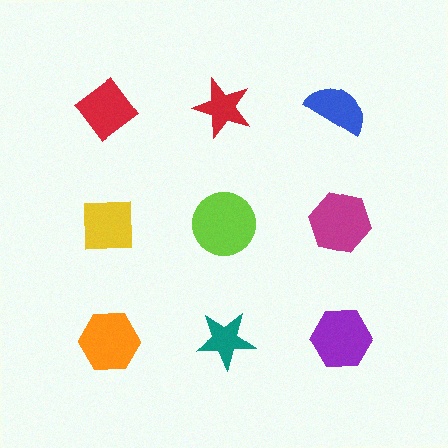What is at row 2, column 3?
A magenta hexagon.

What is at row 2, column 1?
A yellow square.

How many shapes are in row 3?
3 shapes.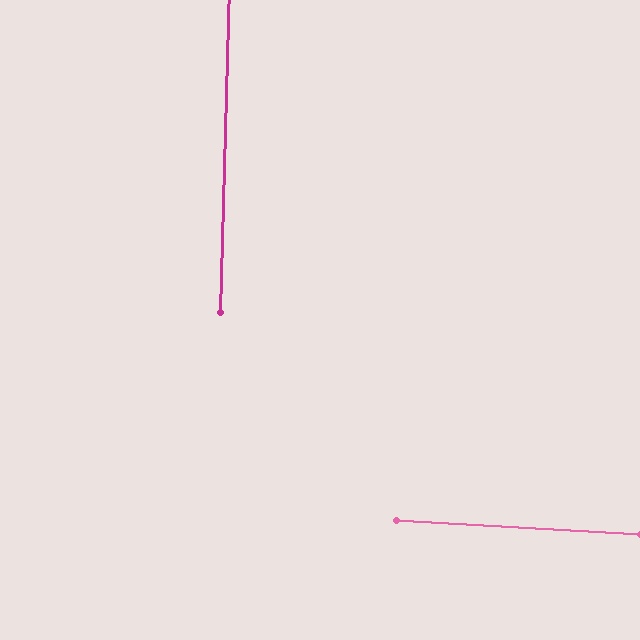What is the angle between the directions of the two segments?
Approximately 88 degrees.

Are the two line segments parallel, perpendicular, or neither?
Perpendicular — they meet at approximately 88°.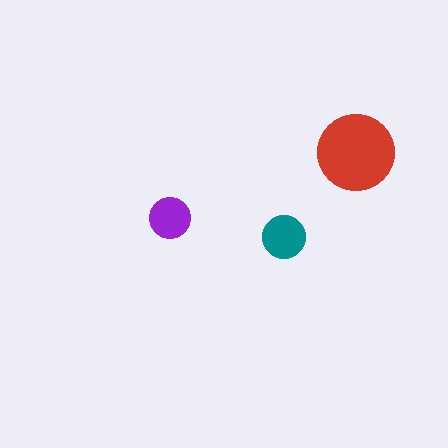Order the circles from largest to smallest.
the red one, the teal one, the purple one.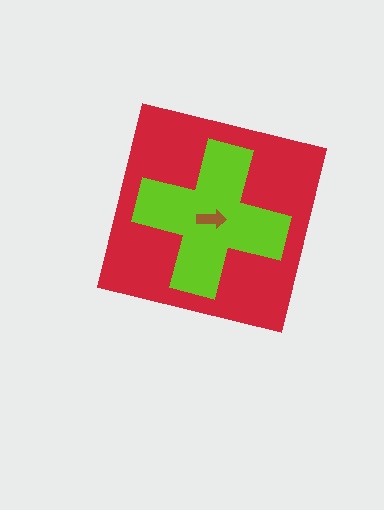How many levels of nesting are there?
3.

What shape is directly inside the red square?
The lime cross.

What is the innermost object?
The brown arrow.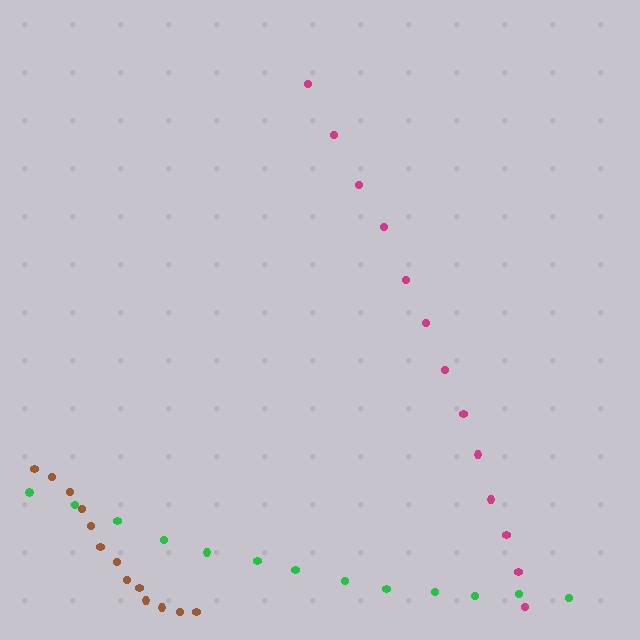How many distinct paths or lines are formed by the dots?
There are 3 distinct paths.